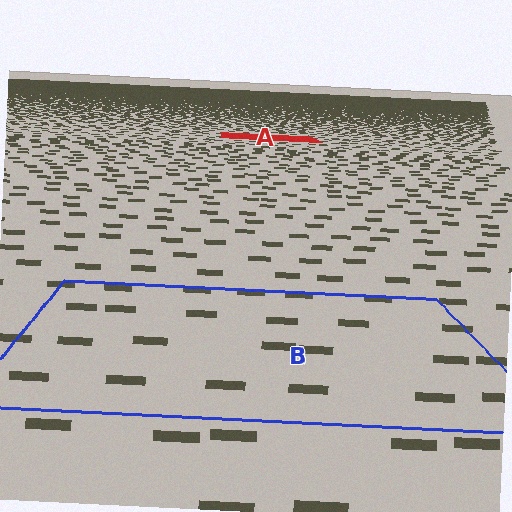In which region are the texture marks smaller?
The texture marks are smaller in region A, because it is farther away.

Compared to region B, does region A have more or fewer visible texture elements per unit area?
Region A has more texture elements per unit area — they are packed more densely because it is farther away.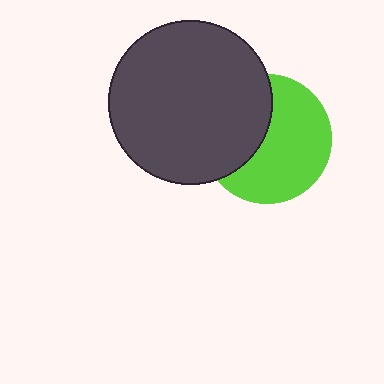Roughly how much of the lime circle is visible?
About half of it is visible (roughly 60%).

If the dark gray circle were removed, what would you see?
You would see the complete lime circle.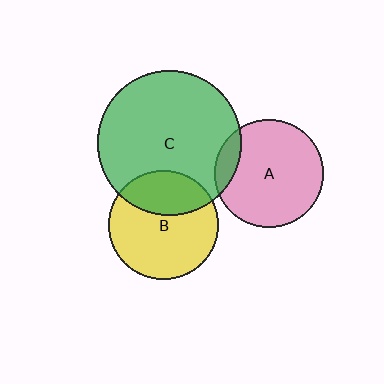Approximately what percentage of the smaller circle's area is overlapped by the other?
Approximately 10%.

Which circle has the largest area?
Circle C (green).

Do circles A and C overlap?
Yes.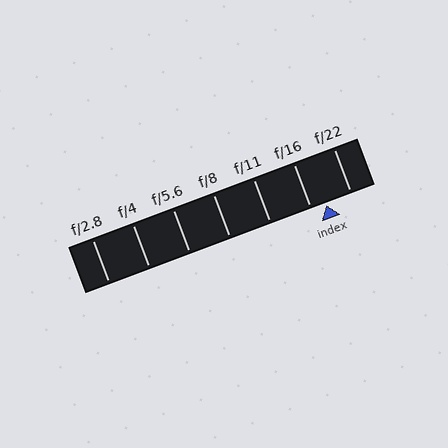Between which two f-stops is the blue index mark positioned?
The index mark is between f/16 and f/22.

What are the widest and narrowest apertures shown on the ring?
The widest aperture shown is f/2.8 and the narrowest is f/22.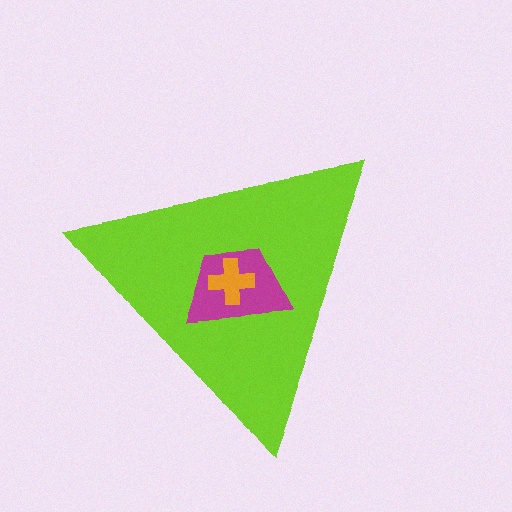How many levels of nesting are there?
3.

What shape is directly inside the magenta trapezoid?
The orange cross.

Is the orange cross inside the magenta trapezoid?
Yes.